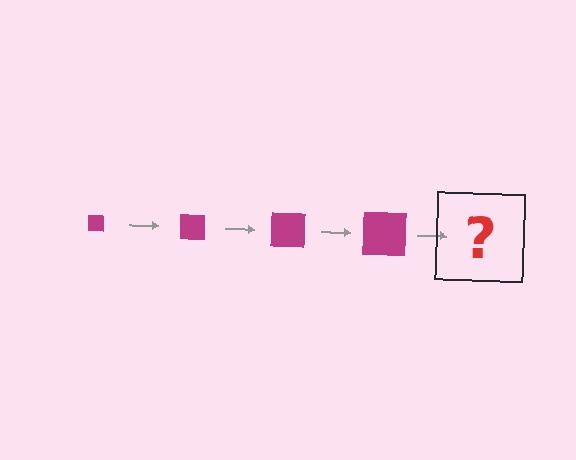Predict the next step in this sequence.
The next step is a magenta square, larger than the previous one.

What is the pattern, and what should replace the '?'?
The pattern is that the square gets progressively larger each step. The '?' should be a magenta square, larger than the previous one.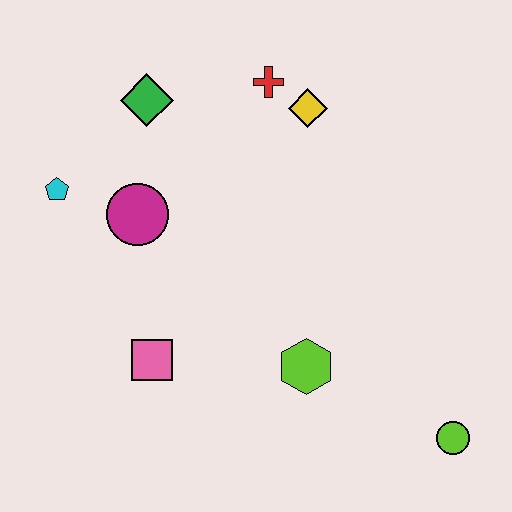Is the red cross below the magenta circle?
No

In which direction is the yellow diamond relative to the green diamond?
The yellow diamond is to the right of the green diamond.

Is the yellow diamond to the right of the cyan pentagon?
Yes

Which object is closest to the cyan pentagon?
The magenta circle is closest to the cyan pentagon.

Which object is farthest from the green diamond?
The lime circle is farthest from the green diamond.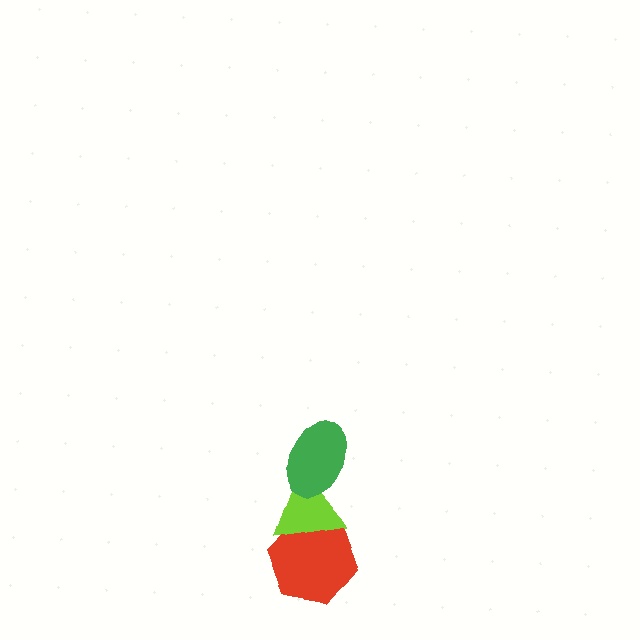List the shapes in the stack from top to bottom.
From top to bottom: the green ellipse, the lime triangle, the red hexagon.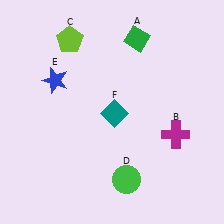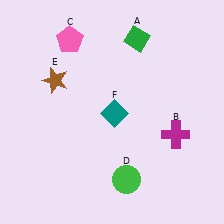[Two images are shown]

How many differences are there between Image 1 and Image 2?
There are 2 differences between the two images.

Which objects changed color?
C changed from lime to pink. E changed from blue to brown.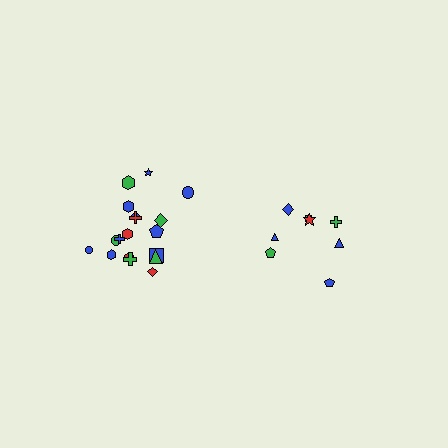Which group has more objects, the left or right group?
The left group.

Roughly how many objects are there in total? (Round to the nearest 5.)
Roughly 25 objects in total.